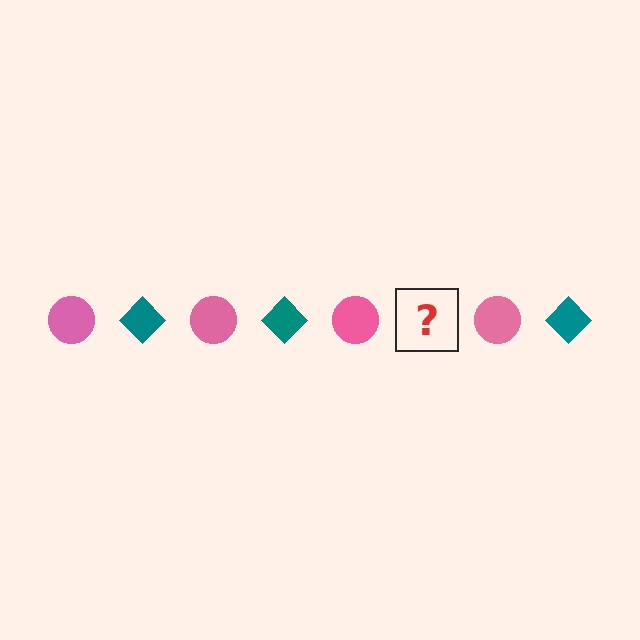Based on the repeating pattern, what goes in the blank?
The blank should be a teal diamond.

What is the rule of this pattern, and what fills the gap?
The rule is that the pattern alternates between pink circle and teal diamond. The gap should be filled with a teal diamond.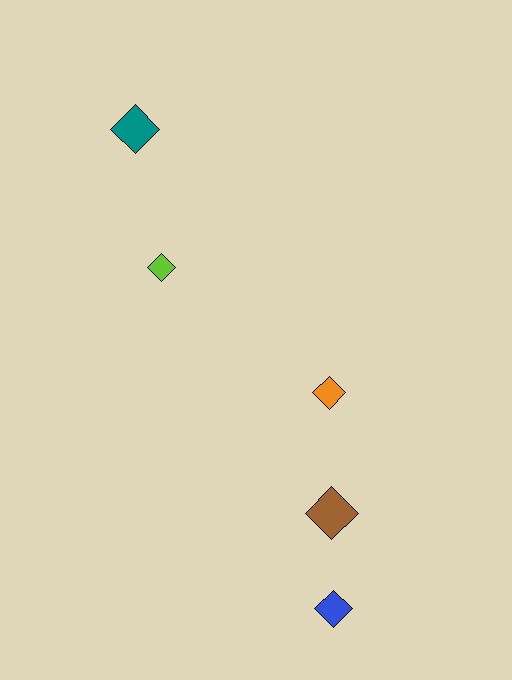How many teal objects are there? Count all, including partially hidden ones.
There is 1 teal object.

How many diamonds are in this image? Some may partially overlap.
There are 5 diamonds.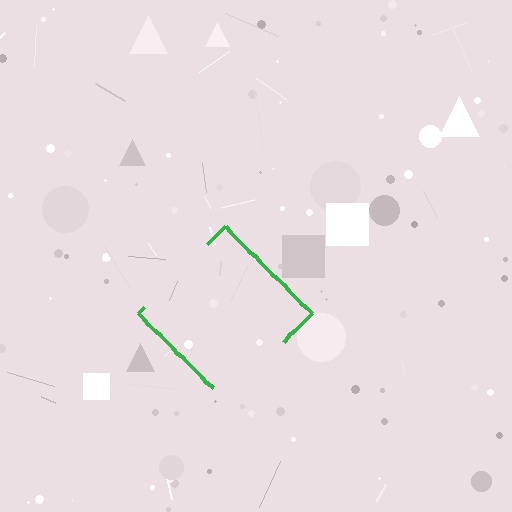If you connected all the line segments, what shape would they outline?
They would outline a diamond.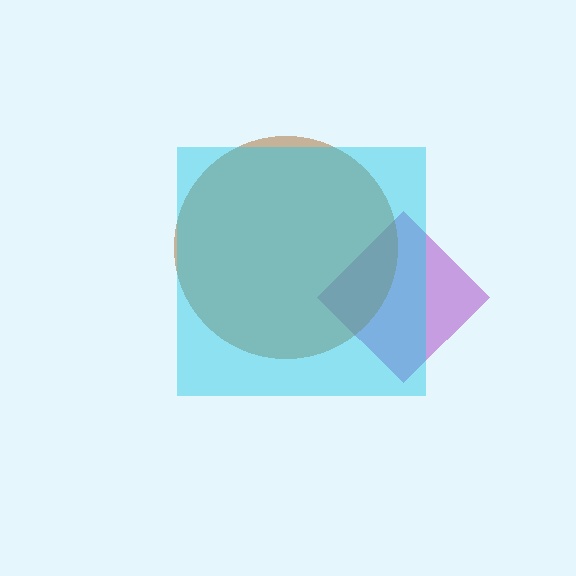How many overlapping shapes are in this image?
There are 3 overlapping shapes in the image.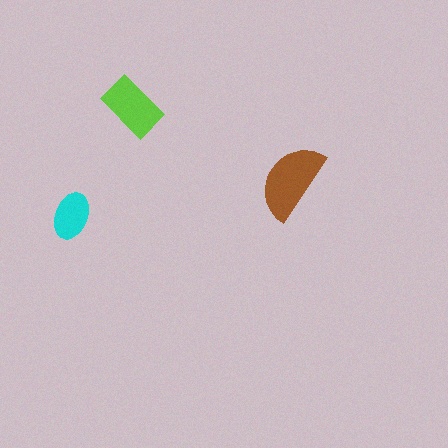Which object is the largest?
The brown semicircle.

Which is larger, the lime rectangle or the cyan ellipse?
The lime rectangle.